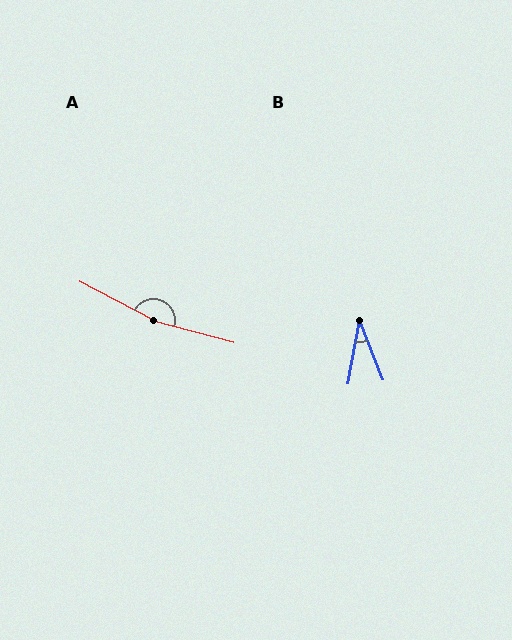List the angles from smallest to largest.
B (32°), A (168°).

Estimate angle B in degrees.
Approximately 32 degrees.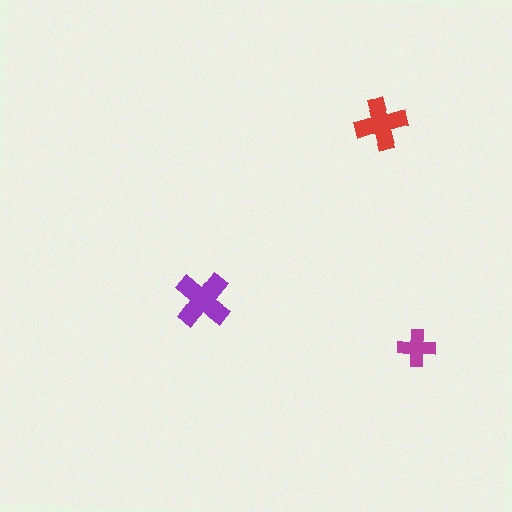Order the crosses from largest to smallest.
the purple one, the red one, the magenta one.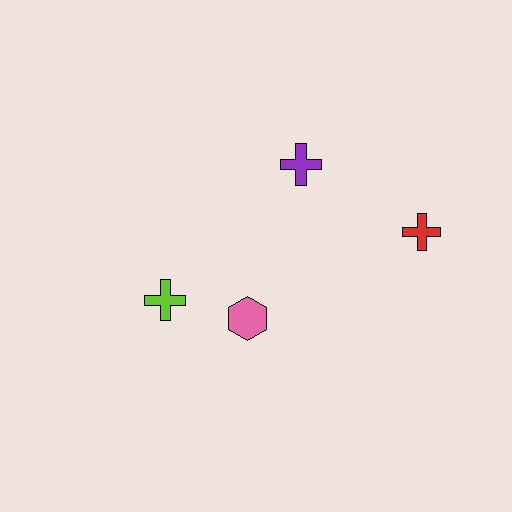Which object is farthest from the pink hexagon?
The red cross is farthest from the pink hexagon.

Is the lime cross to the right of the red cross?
No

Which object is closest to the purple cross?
The red cross is closest to the purple cross.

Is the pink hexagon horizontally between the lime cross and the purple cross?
Yes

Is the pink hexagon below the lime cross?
Yes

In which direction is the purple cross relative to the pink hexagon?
The purple cross is above the pink hexagon.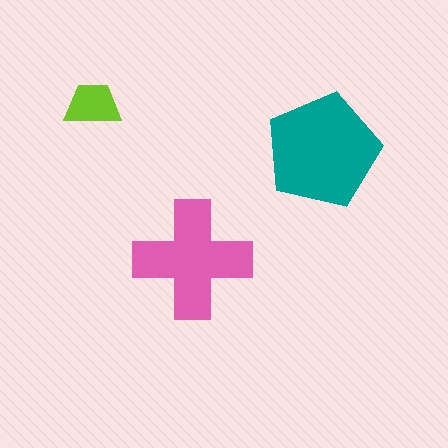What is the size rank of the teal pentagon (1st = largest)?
1st.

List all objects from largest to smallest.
The teal pentagon, the pink cross, the lime trapezoid.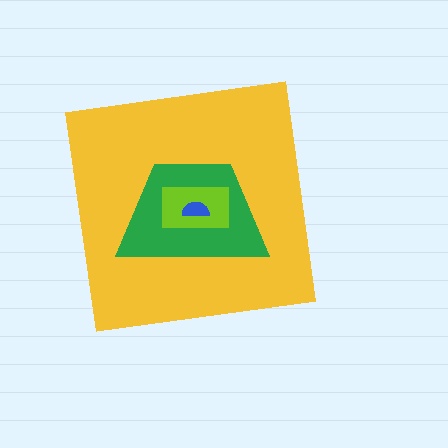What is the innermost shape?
The blue semicircle.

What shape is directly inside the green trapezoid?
The lime rectangle.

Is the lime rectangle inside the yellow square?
Yes.